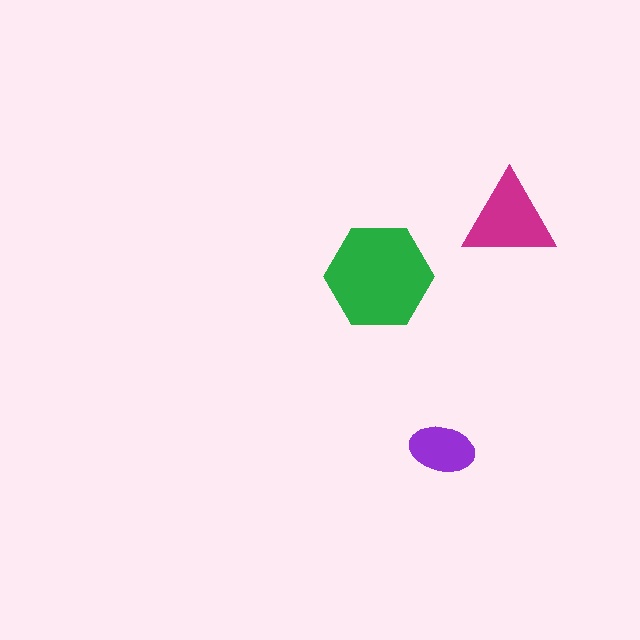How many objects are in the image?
There are 3 objects in the image.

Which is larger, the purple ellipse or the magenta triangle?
The magenta triangle.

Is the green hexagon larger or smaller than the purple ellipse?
Larger.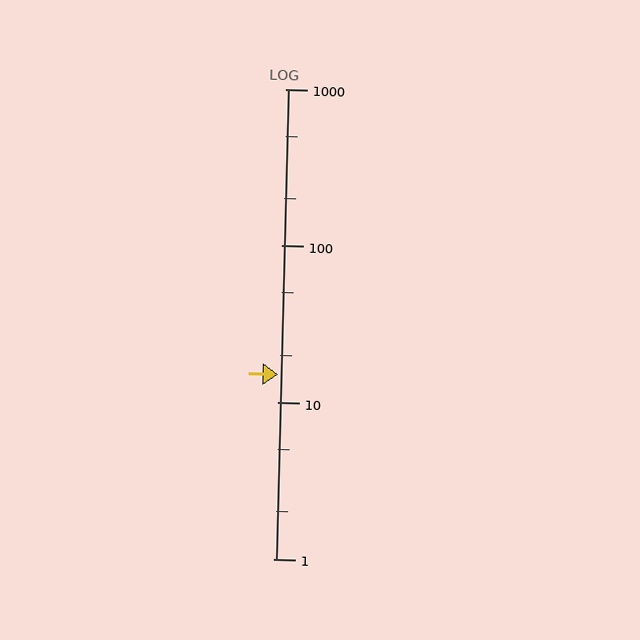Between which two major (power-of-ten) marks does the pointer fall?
The pointer is between 10 and 100.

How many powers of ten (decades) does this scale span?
The scale spans 3 decades, from 1 to 1000.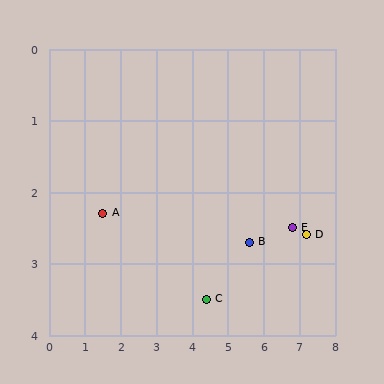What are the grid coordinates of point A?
Point A is at approximately (1.5, 2.3).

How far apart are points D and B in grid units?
Points D and B are about 1.6 grid units apart.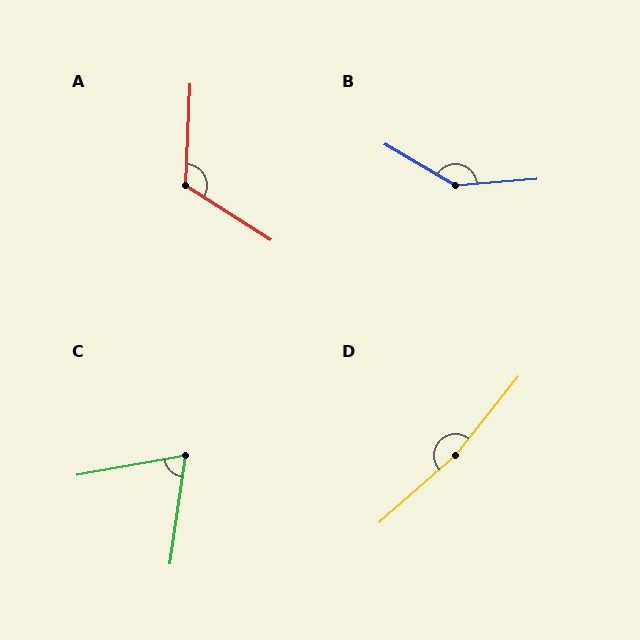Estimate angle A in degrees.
Approximately 120 degrees.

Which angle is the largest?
D, at approximately 170 degrees.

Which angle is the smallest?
C, at approximately 71 degrees.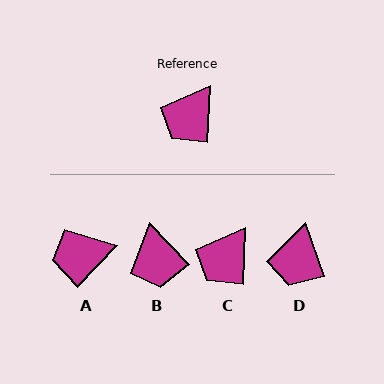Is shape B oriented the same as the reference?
No, it is off by about 46 degrees.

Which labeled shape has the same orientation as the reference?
C.